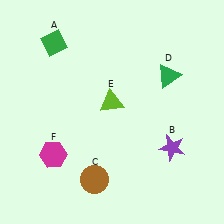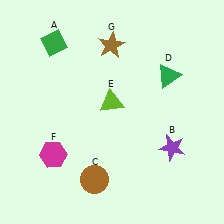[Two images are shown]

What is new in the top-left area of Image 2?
A brown star (G) was added in the top-left area of Image 2.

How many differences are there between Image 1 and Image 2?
There is 1 difference between the two images.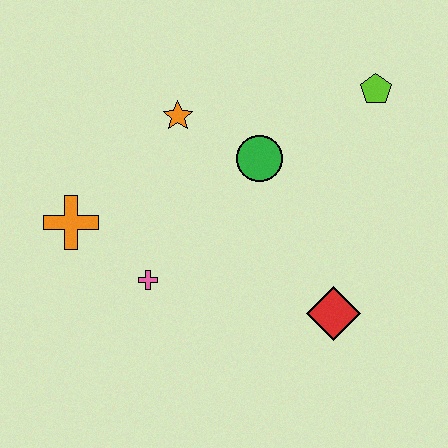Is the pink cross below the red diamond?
No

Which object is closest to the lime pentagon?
The green circle is closest to the lime pentagon.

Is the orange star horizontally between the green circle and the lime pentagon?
No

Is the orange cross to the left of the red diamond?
Yes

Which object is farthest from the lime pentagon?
The orange cross is farthest from the lime pentagon.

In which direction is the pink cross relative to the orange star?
The pink cross is below the orange star.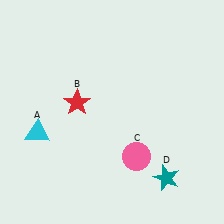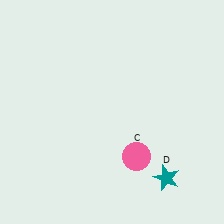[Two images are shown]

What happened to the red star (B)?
The red star (B) was removed in Image 2. It was in the top-left area of Image 1.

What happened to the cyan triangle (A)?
The cyan triangle (A) was removed in Image 2. It was in the bottom-left area of Image 1.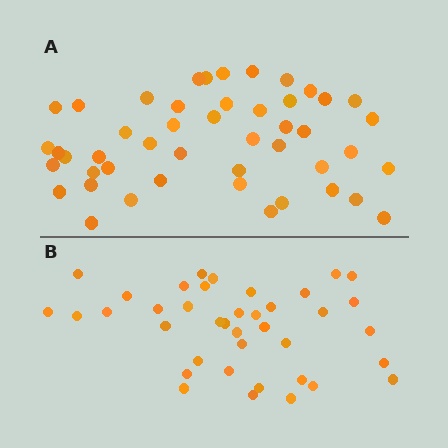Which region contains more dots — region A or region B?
Region A (the top region) has more dots.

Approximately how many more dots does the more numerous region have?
Region A has roughly 8 or so more dots than region B.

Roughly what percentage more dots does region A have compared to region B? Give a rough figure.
About 20% more.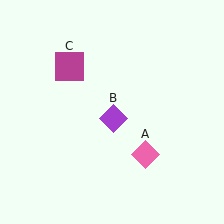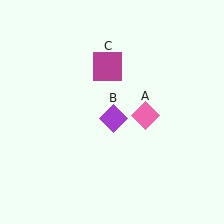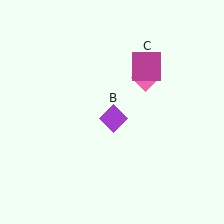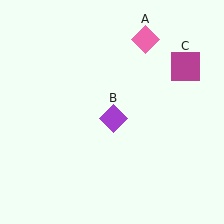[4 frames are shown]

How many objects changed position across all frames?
2 objects changed position: pink diamond (object A), magenta square (object C).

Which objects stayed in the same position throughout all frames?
Purple diamond (object B) remained stationary.